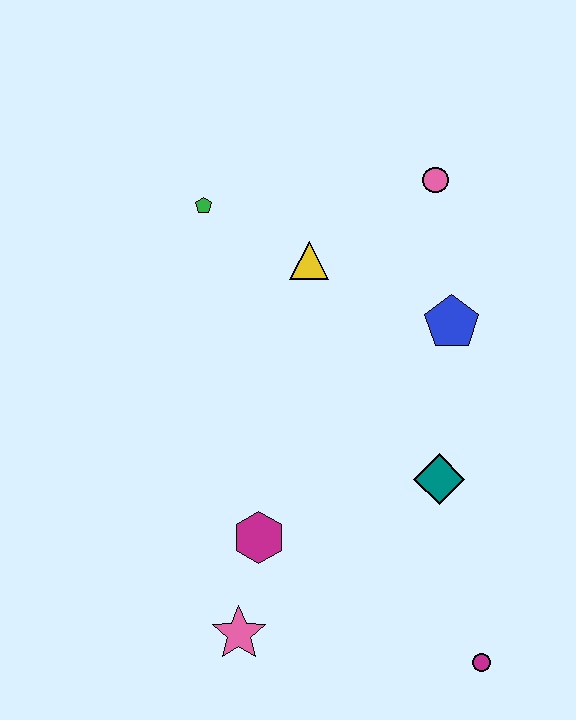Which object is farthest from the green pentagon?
The magenta circle is farthest from the green pentagon.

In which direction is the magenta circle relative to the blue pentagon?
The magenta circle is below the blue pentagon.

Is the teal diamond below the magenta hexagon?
No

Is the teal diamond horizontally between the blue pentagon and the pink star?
Yes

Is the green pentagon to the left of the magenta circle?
Yes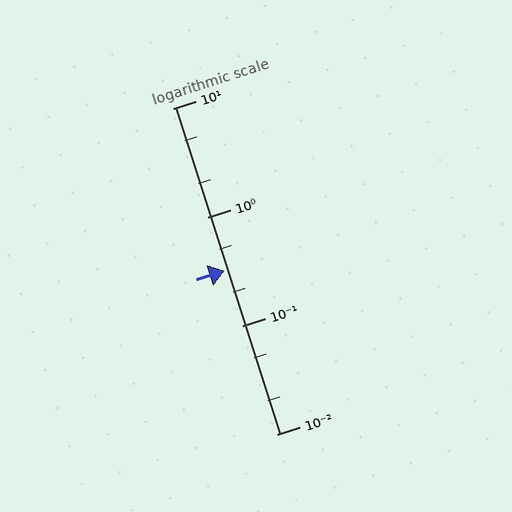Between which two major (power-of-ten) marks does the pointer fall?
The pointer is between 0.1 and 1.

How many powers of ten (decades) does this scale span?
The scale spans 3 decades, from 0.01 to 10.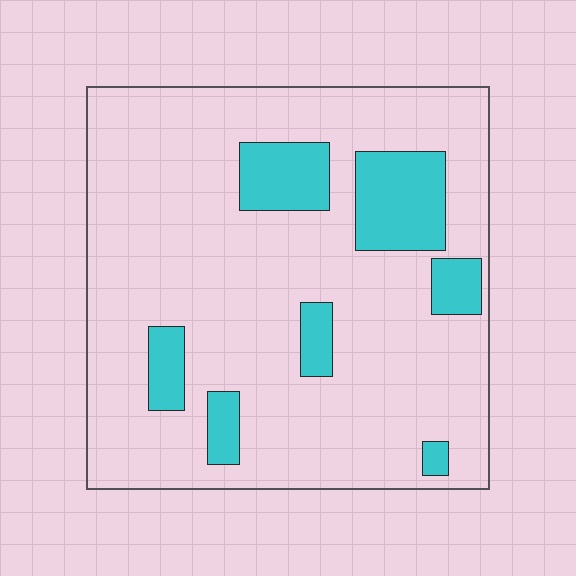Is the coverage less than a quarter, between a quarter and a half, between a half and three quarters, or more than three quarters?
Less than a quarter.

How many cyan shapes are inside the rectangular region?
7.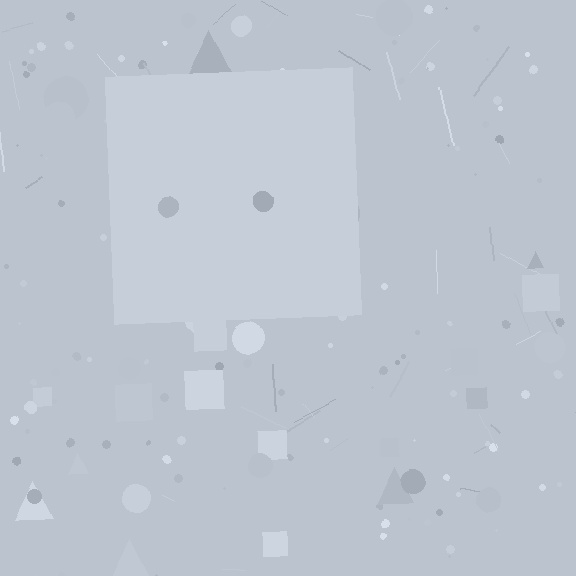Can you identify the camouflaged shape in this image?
The camouflaged shape is a square.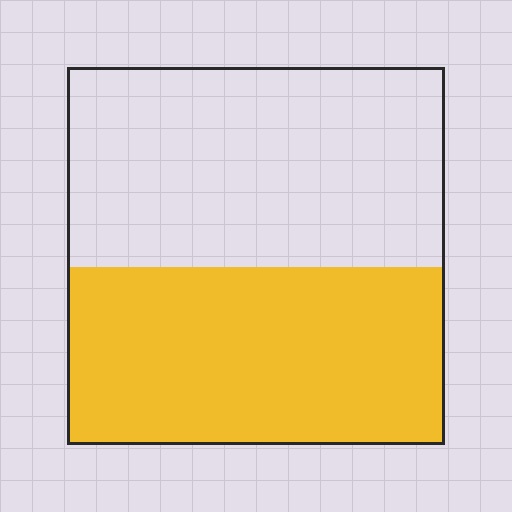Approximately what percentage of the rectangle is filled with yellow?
Approximately 45%.